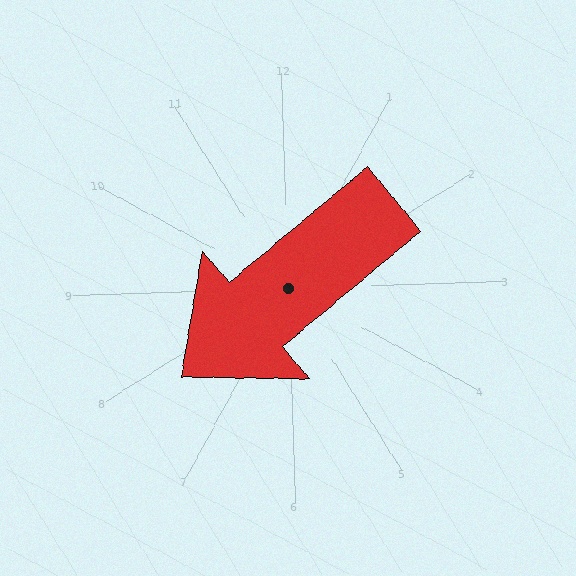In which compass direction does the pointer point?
Southwest.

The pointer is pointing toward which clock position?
Roughly 8 o'clock.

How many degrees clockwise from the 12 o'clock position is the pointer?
Approximately 232 degrees.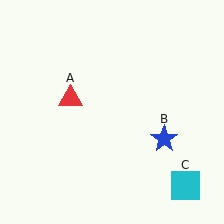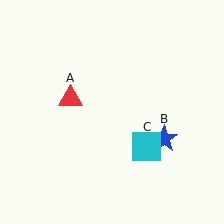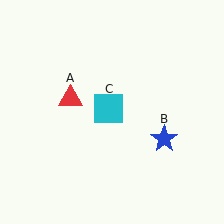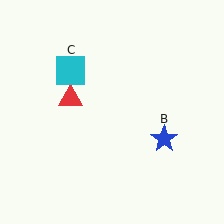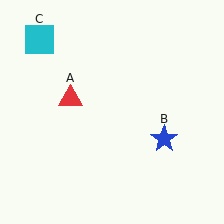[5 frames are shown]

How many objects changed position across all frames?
1 object changed position: cyan square (object C).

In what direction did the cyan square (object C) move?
The cyan square (object C) moved up and to the left.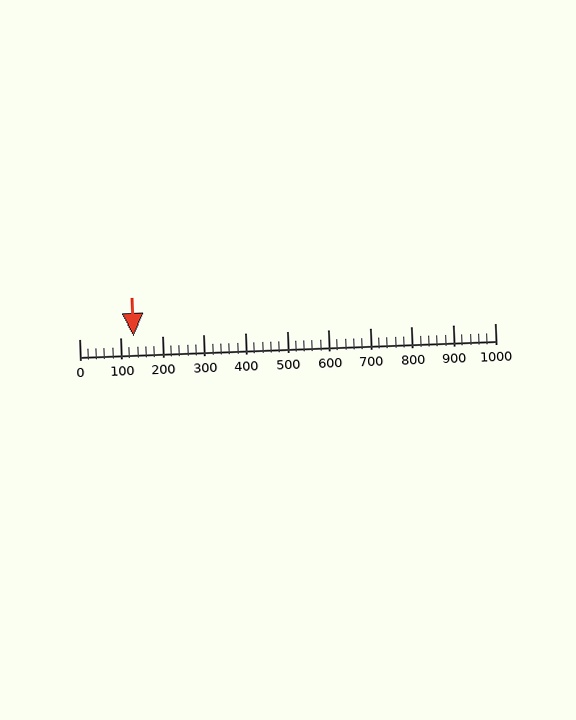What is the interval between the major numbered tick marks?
The major tick marks are spaced 100 units apart.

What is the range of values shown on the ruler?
The ruler shows values from 0 to 1000.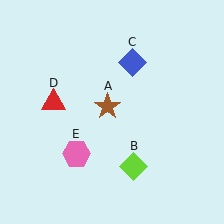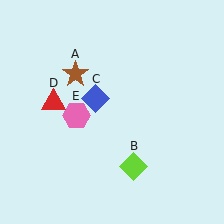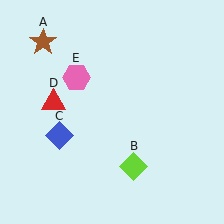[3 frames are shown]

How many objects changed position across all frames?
3 objects changed position: brown star (object A), blue diamond (object C), pink hexagon (object E).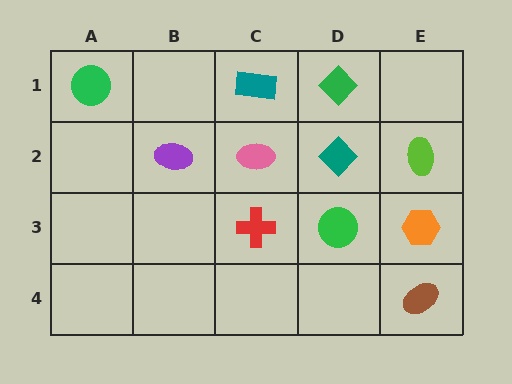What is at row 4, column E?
A brown ellipse.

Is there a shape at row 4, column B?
No, that cell is empty.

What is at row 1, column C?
A teal rectangle.